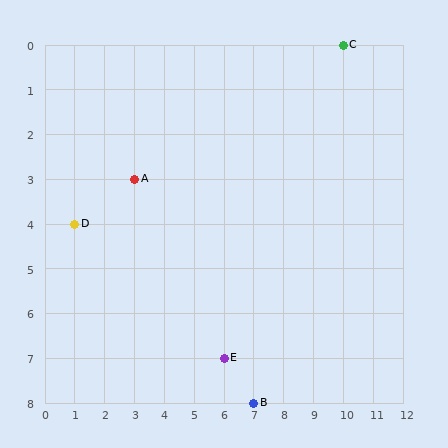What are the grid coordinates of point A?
Point A is at grid coordinates (3, 3).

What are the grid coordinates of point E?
Point E is at grid coordinates (6, 7).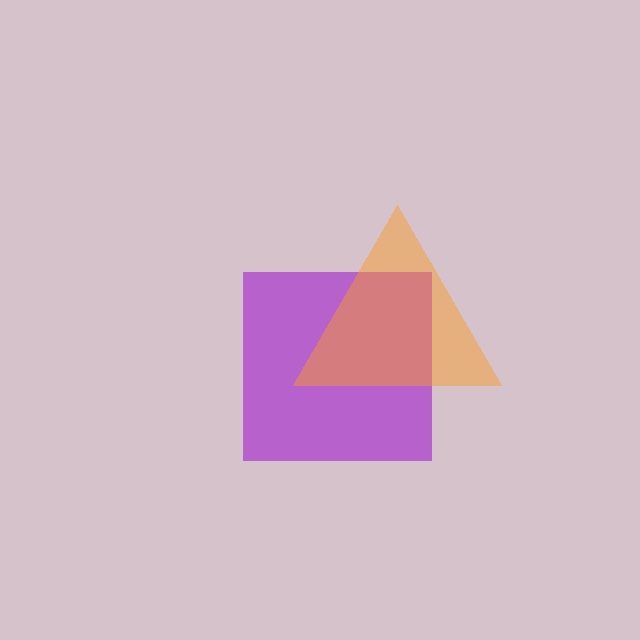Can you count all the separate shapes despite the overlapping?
Yes, there are 2 separate shapes.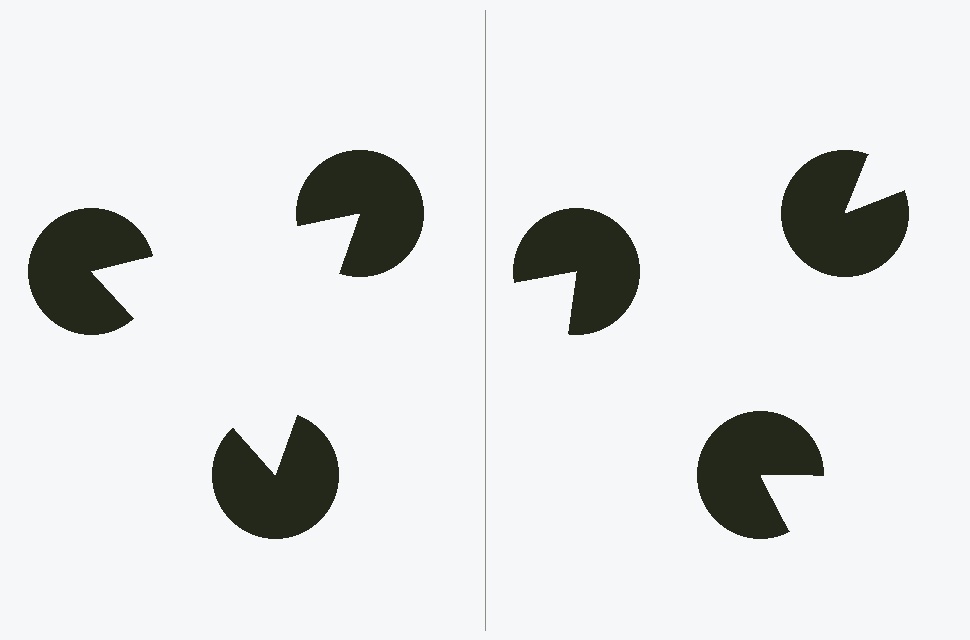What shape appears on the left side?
An illusory triangle.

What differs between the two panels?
The pac-man discs are positioned identically on both sides; only the wedge orientations differ. On the left they align to a triangle; on the right they are misaligned.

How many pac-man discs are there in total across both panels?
6 — 3 on each side.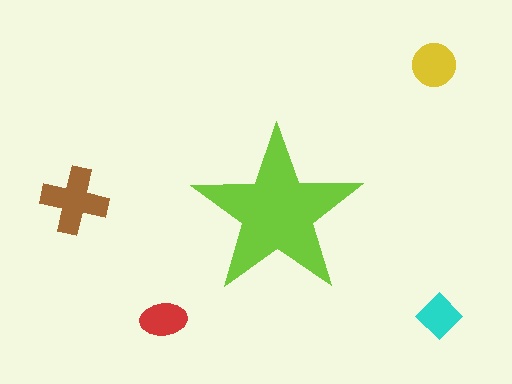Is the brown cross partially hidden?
No, the brown cross is fully visible.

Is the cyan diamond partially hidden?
No, the cyan diamond is fully visible.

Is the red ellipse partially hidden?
No, the red ellipse is fully visible.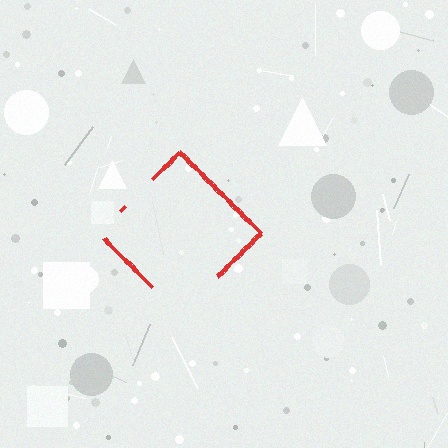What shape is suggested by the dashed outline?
The dashed outline suggests a diamond.